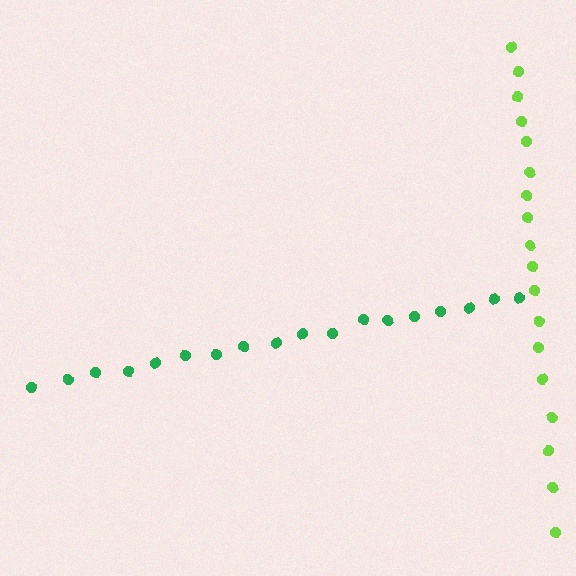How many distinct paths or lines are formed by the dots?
There are 2 distinct paths.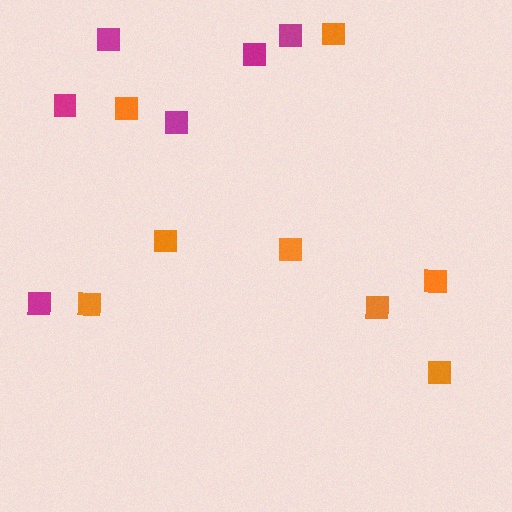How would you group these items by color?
There are 2 groups: one group of orange squares (8) and one group of magenta squares (6).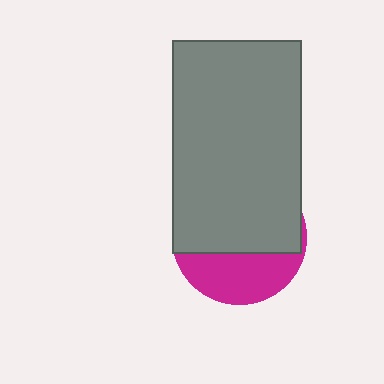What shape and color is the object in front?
The object in front is a gray rectangle.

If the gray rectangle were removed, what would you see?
You would see the complete magenta circle.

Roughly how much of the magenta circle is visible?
A small part of it is visible (roughly 36%).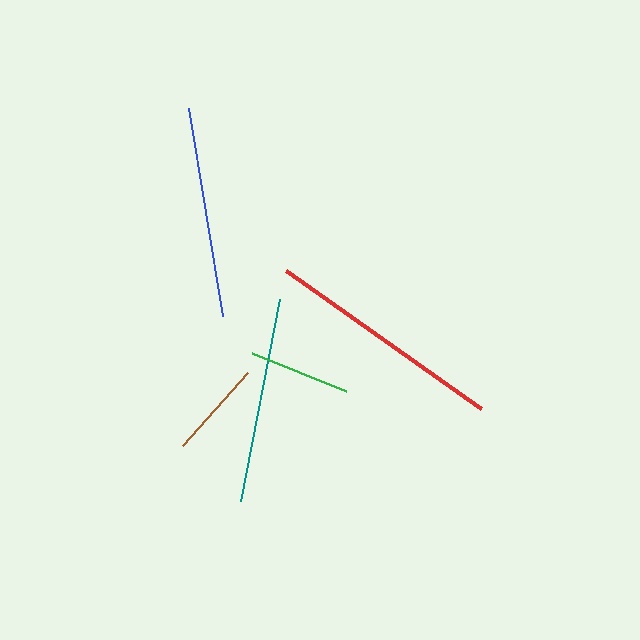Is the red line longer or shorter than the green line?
The red line is longer than the green line.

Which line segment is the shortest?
The brown line is the shortest at approximately 98 pixels.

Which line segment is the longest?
The red line is the longest at approximately 240 pixels.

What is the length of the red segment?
The red segment is approximately 240 pixels long.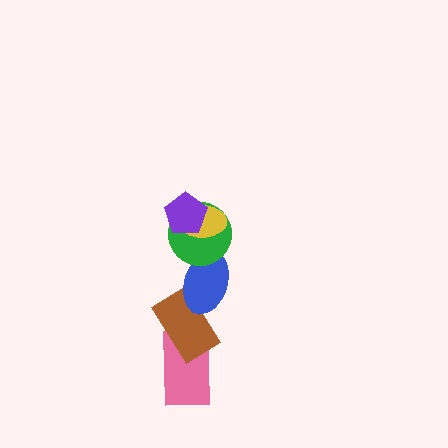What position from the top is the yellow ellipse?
The yellow ellipse is 2nd from the top.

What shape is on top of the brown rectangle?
The blue ellipse is on top of the brown rectangle.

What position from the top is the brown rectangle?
The brown rectangle is 5th from the top.